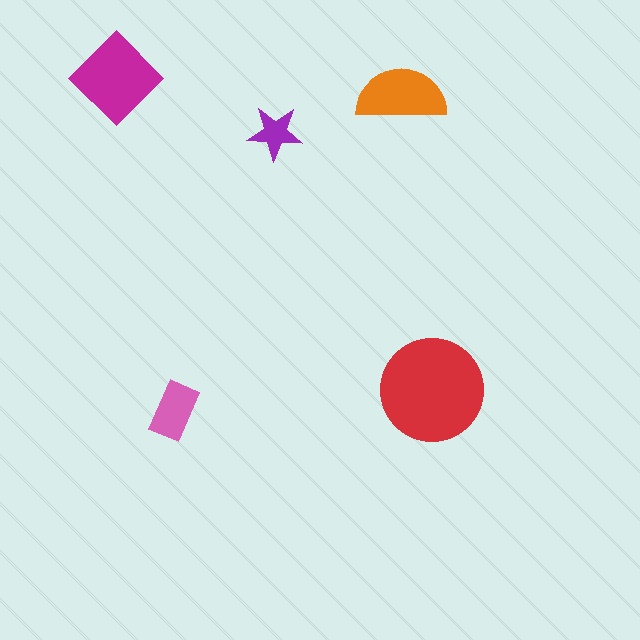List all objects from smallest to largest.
The purple star, the pink rectangle, the orange semicircle, the magenta diamond, the red circle.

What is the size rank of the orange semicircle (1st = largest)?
3rd.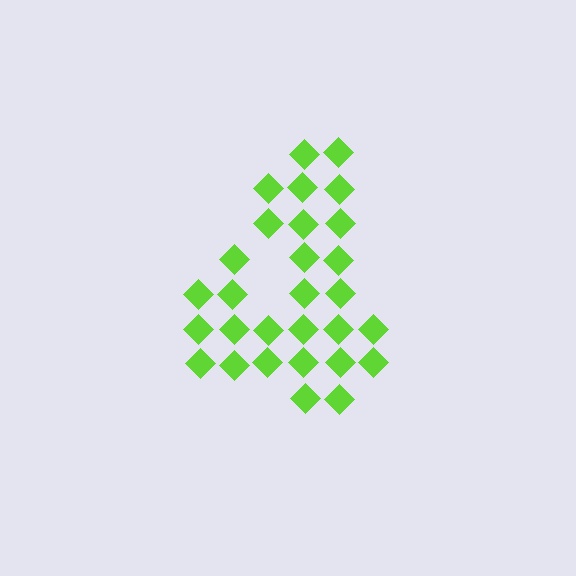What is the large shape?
The large shape is the digit 4.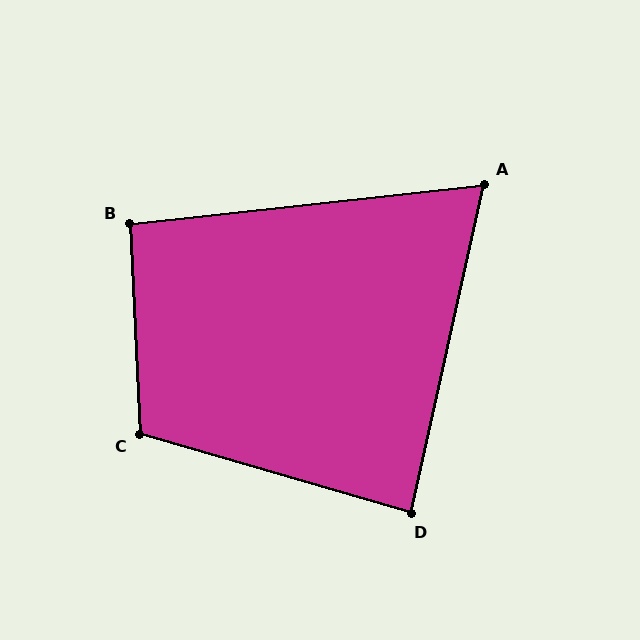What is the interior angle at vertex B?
Approximately 93 degrees (approximately right).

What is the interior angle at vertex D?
Approximately 87 degrees (approximately right).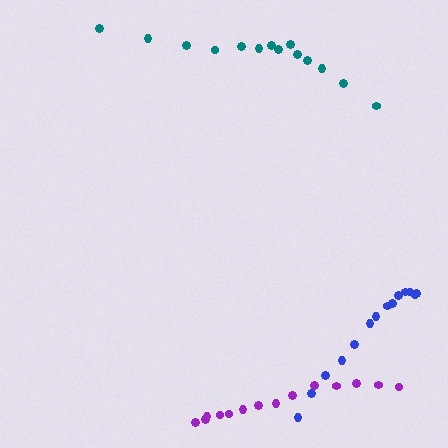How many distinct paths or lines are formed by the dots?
There are 3 distinct paths.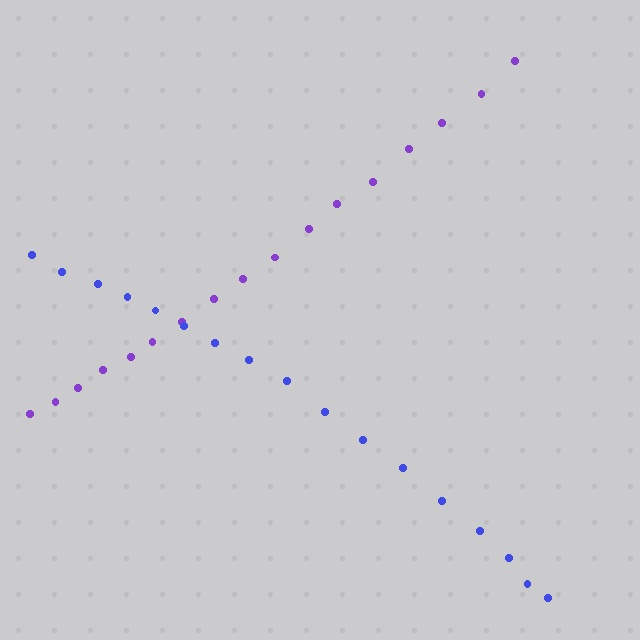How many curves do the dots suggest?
There are 2 distinct paths.